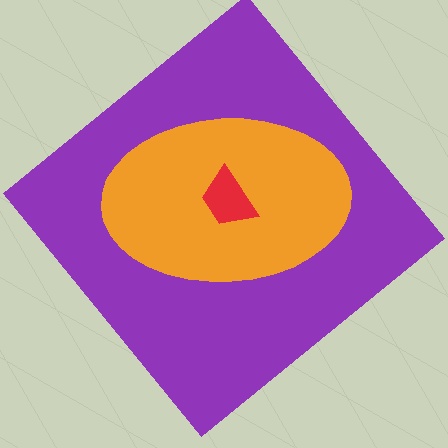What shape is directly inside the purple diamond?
The orange ellipse.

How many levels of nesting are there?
3.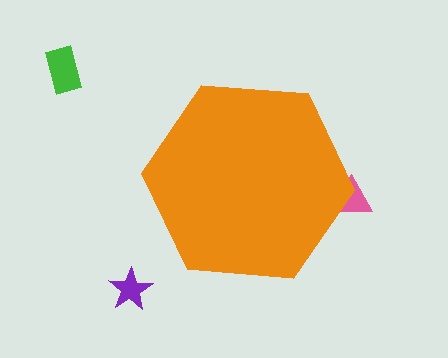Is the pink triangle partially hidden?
Yes, the pink triangle is partially hidden behind the orange hexagon.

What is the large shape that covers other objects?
An orange hexagon.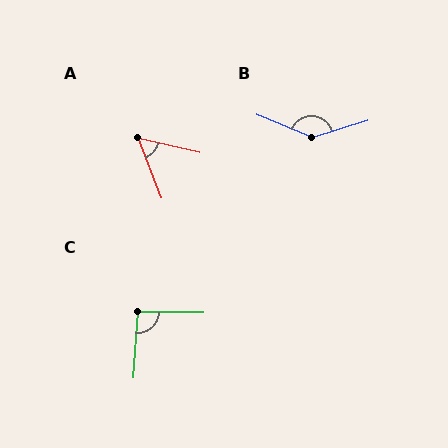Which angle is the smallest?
A, at approximately 55 degrees.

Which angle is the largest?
B, at approximately 140 degrees.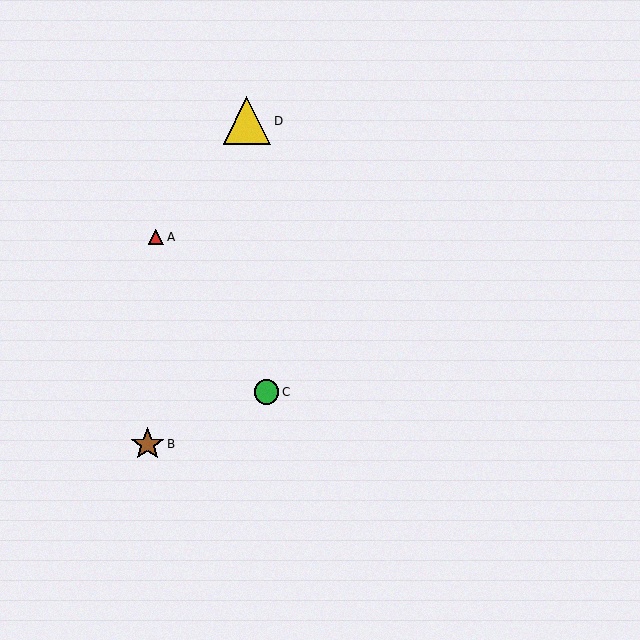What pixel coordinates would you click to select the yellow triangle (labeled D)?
Click at (247, 121) to select the yellow triangle D.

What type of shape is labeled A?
Shape A is a red triangle.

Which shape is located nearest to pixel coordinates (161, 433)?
The brown star (labeled B) at (148, 444) is nearest to that location.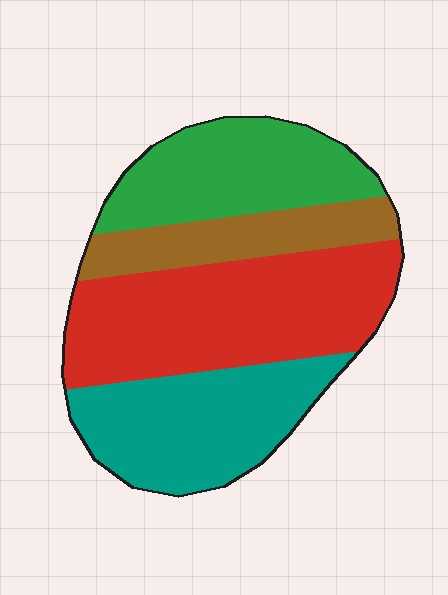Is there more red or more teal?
Red.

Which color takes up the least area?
Brown, at roughly 15%.